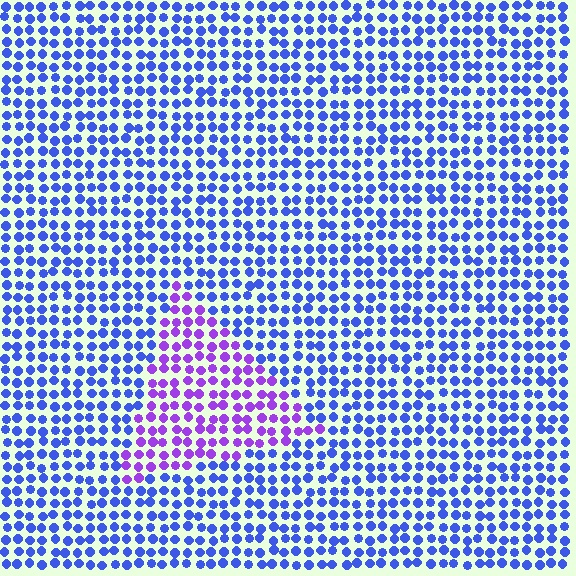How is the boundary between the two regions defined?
The boundary is defined purely by a slight shift in hue (about 45 degrees). Spacing, size, and orientation are identical on both sides.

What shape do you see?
I see a triangle.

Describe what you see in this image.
The image is filled with small blue elements in a uniform arrangement. A triangle-shaped region is visible where the elements are tinted to a slightly different hue, forming a subtle color boundary.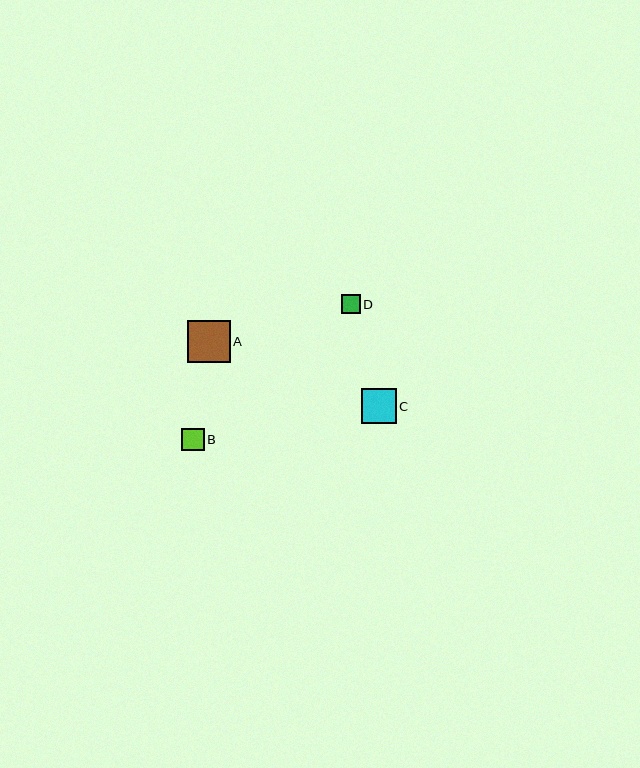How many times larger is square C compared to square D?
Square C is approximately 1.9 times the size of square D.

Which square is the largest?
Square A is the largest with a size of approximately 42 pixels.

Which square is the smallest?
Square D is the smallest with a size of approximately 19 pixels.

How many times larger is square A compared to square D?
Square A is approximately 2.3 times the size of square D.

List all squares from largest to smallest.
From largest to smallest: A, C, B, D.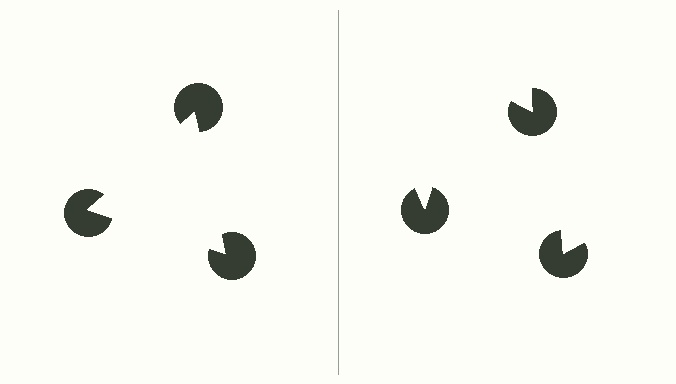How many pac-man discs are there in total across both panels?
6 — 3 on each side.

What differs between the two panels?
The pac-man discs are positioned identically on both sides; only the wedge orientations differ. On the left they align to a triangle; on the right they are misaligned.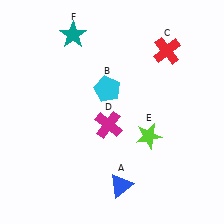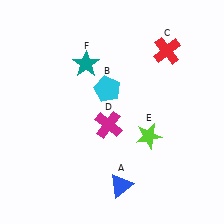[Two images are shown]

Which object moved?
The teal star (F) moved down.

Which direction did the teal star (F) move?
The teal star (F) moved down.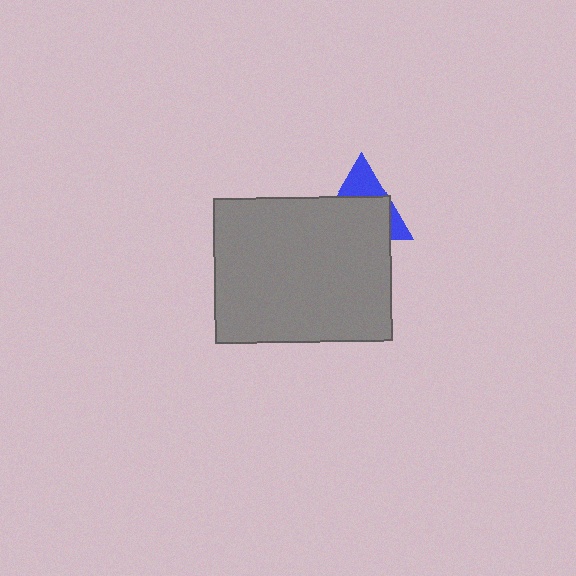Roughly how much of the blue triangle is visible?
A small part of it is visible (roughly 36%).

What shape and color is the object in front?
The object in front is a gray rectangle.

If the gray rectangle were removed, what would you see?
You would see the complete blue triangle.